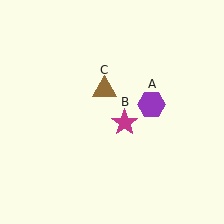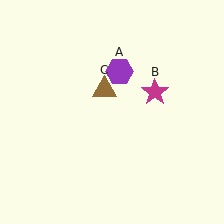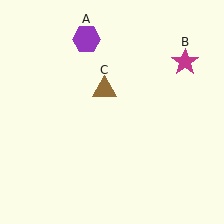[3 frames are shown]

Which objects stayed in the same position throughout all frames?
Brown triangle (object C) remained stationary.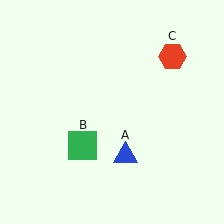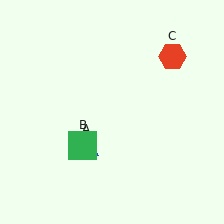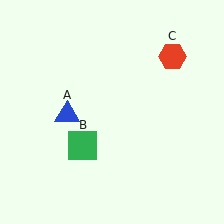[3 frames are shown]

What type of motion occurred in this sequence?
The blue triangle (object A) rotated clockwise around the center of the scene.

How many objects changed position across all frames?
1 object changed position: blue triangle (object A).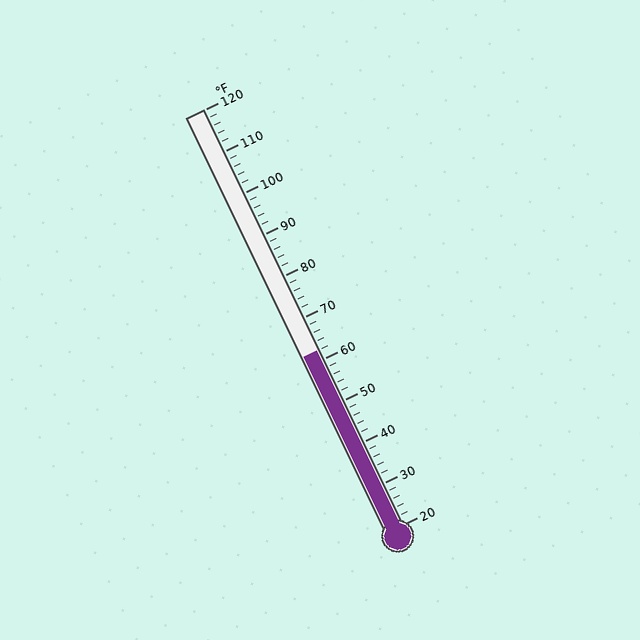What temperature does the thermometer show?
The thermometer shows approximately 62°F.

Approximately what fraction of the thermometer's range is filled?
The thermometer is filled to approximately 40% of its range.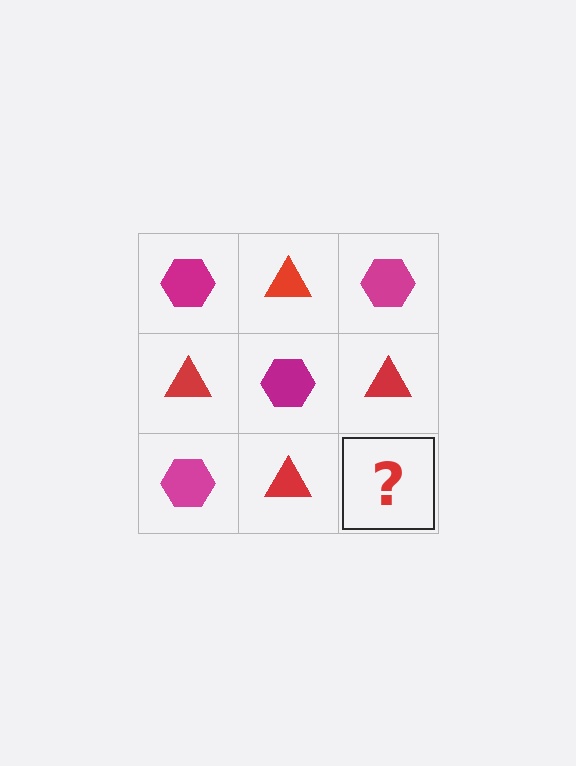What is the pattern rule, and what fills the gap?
The rule is that it alternates magenta hexagon and red triangle in a checkerboard pattern. The gap should be filled with a magenta hexagon.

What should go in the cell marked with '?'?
The missing cell should contain a magenta hexagon.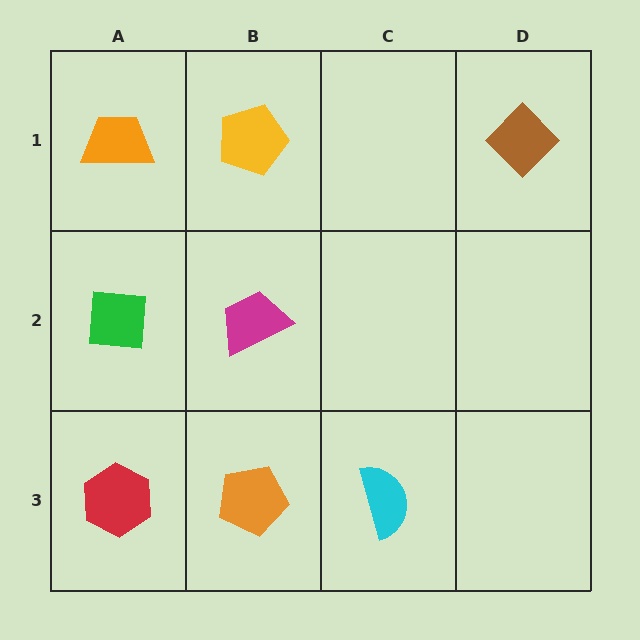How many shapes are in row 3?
3 shapes.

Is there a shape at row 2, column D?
No, that cell is empty.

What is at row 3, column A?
A red hexagon.